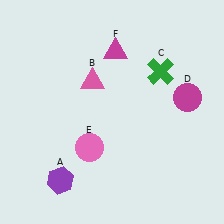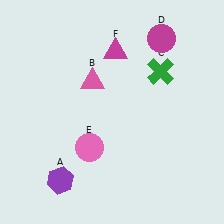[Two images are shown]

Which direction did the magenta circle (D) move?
The magenta circle (D) moved up.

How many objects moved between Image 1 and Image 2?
1 object moved between the two images.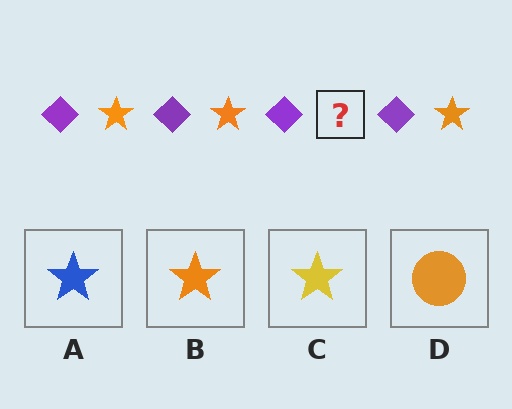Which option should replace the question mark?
Option B.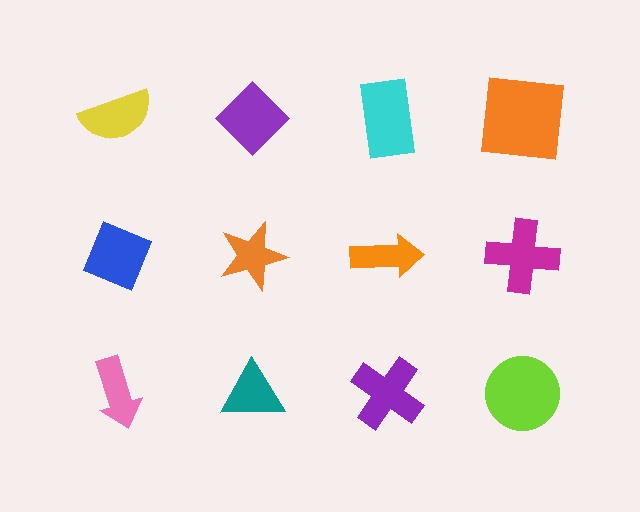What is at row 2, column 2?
An orange star.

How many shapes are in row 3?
4 shapes.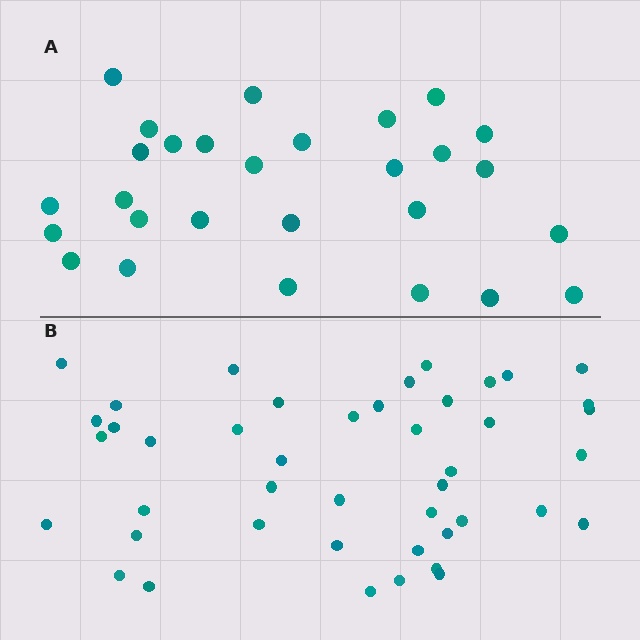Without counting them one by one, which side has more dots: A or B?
Region B (the bottom region) has more dots.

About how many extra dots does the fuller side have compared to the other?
Region B has approximately 15 more dots than region A.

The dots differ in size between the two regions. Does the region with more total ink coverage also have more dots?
No. Region A has more total ink coverage because its dots are larger, but region B actually contains more individual dots. Total area can be misleading — the number of items is what matters here.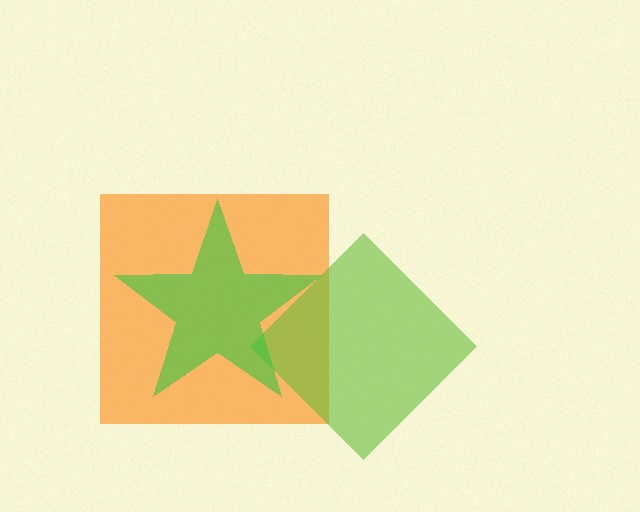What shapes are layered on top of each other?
The layered shapes are: an orange square, a lime diamond, a green star.